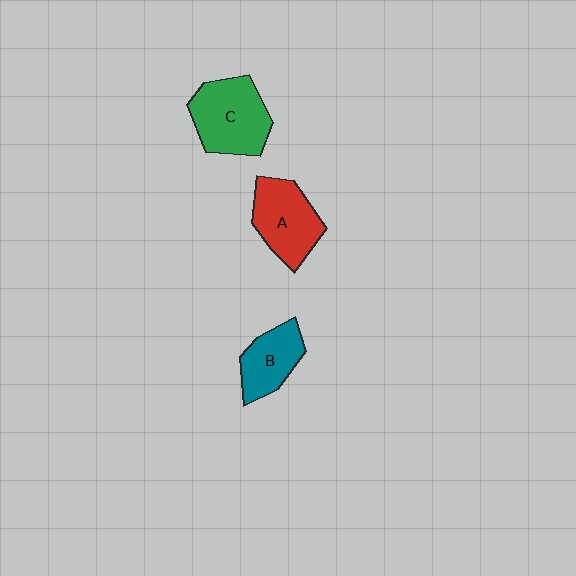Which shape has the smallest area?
Shape B (teal).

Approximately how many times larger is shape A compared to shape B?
Approximately 1.3 times.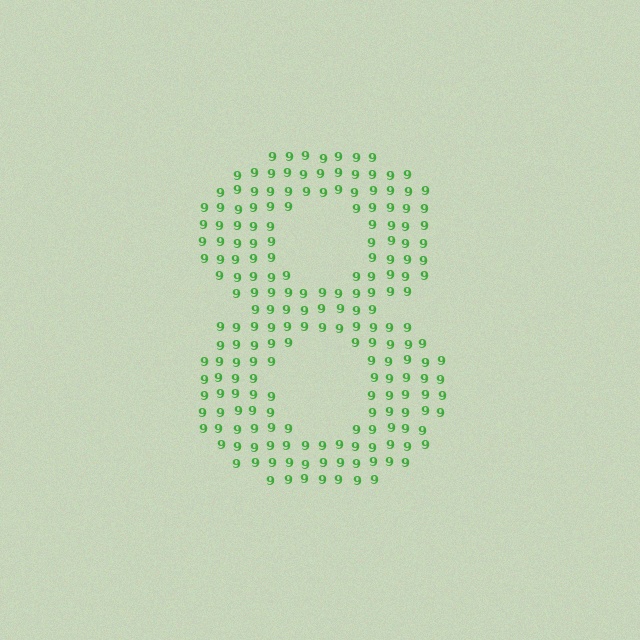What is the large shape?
The large shape is the digit 8.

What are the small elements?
The small elements are digit 9's.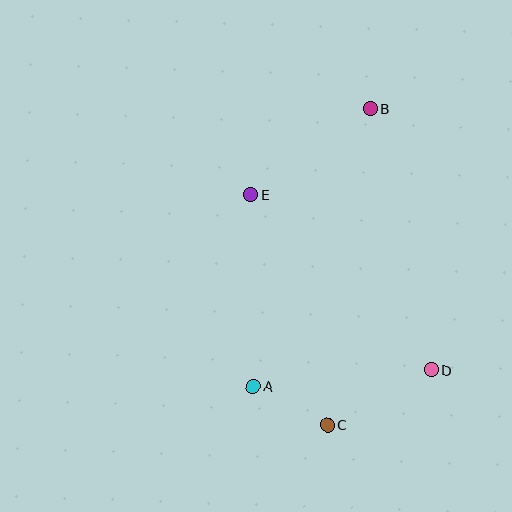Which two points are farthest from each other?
Points B and C are farthest from each other.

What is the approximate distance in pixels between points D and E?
The distance between D and E is approximately 252 pixels.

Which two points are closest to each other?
Points A and C are closest to each other.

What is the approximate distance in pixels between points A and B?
The distance between A and B is approximately 302 pixels.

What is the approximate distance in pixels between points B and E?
The distance between B and E is approximately 147 pixels.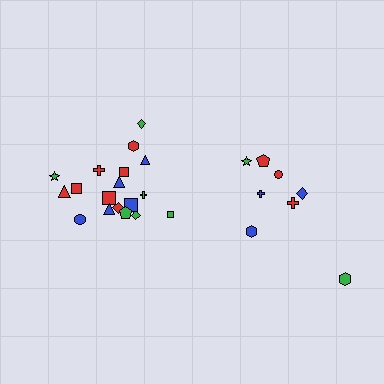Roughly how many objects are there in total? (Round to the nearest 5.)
Roughly 25 objects in total.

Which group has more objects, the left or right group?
The left group.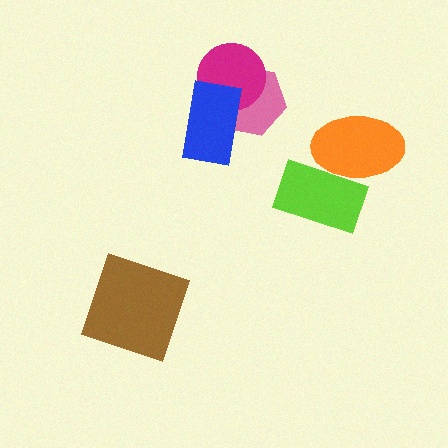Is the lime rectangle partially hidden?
No, no other shape covers it.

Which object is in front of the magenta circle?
The blue rectangle is in front of the magenta circle.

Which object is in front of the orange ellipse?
The lime rectangle is in front of the orange ellipse.